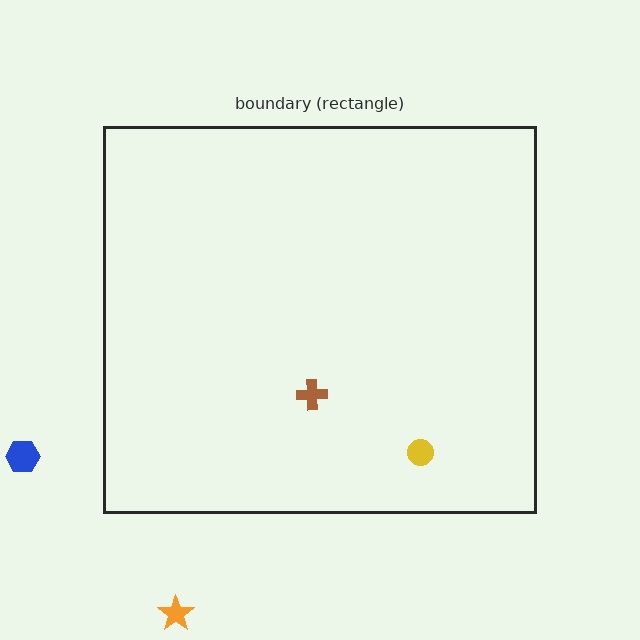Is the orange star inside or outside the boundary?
Outside.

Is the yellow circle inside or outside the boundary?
Inside.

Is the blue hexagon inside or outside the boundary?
Outside.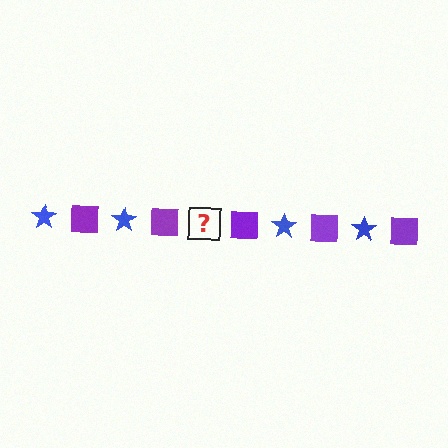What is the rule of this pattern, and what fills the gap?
The rule is that the pattern alternates between blue star and purple square. The gap should be filled with a blue star.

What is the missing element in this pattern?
The missing element is a blue star.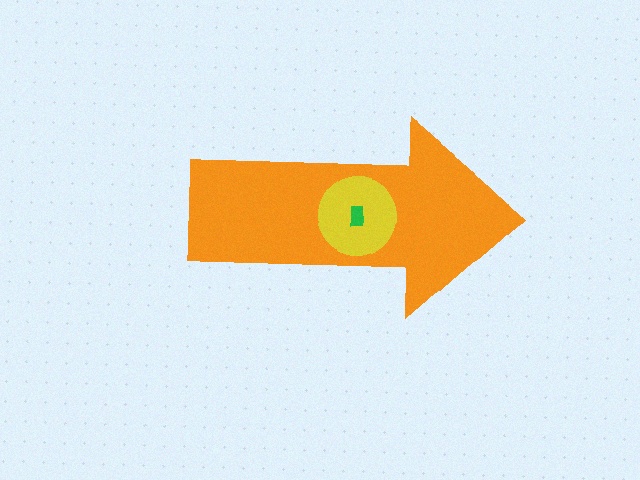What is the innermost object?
The green rectangle.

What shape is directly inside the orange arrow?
The yellow circle.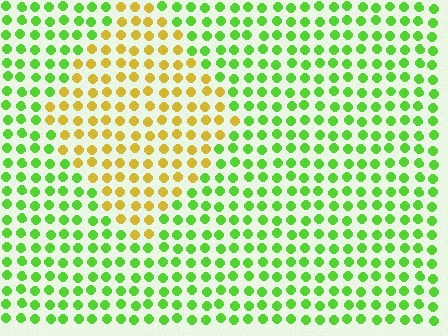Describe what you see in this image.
The image is filled with small lime elements in a uniform arrangement. A diamond-shaped region is visible where the elements are tinted to a slightly different hue, forming a subtle color boundary.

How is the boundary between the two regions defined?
The boundary is defined purely by a slight shift in hue (about 58 degrees). Spacing, size, and orientation are identical on both sides.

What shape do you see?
I see a diamond.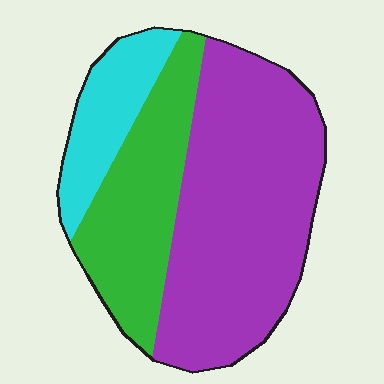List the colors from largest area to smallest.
From largest to smallest: purple, green, cyan.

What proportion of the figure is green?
Green takes up between a sixth and a third of the figure.